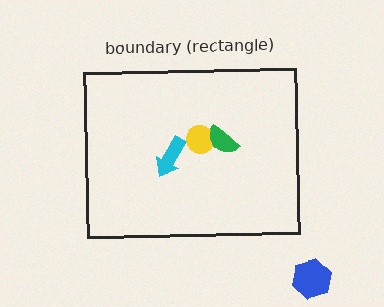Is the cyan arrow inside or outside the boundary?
Inside.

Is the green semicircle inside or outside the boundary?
Inside.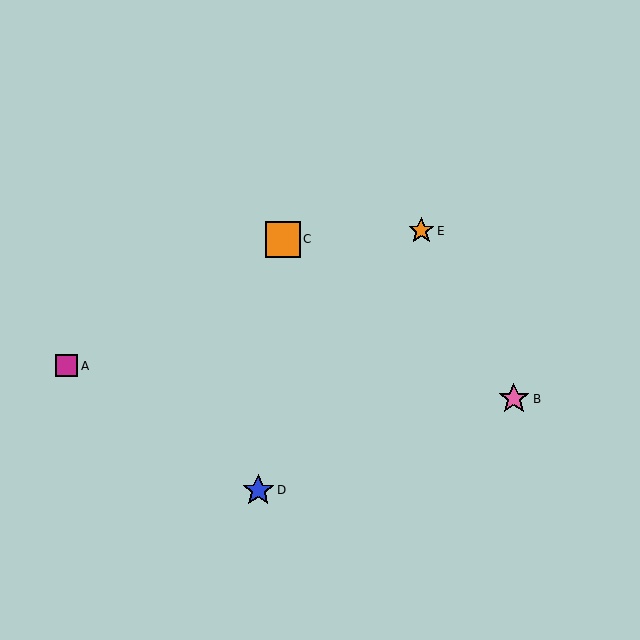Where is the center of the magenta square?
The center of the magenta square is at (67, 366).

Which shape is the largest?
The orange square (labeled C) is the largest.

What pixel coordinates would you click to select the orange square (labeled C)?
Click at (283, 239) to select the orange square C.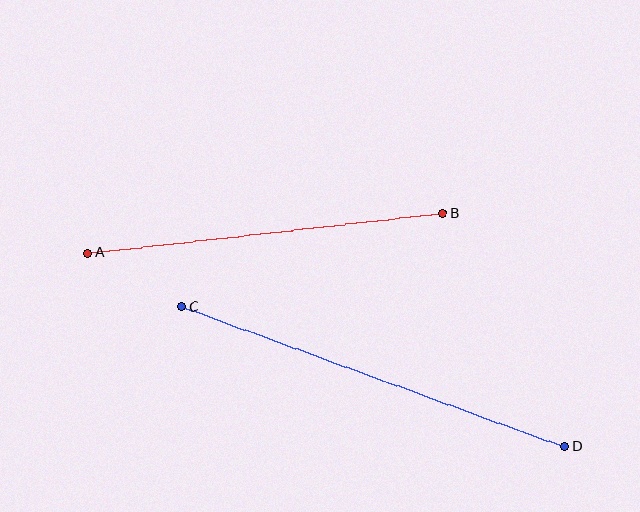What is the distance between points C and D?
The distance is approximately 408 pixels.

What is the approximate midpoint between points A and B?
The midpoint is at approximately (265, 233) pixels.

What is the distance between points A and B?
The distance is approximately 358 pixels.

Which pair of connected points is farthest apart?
Points C and D are farthest apart.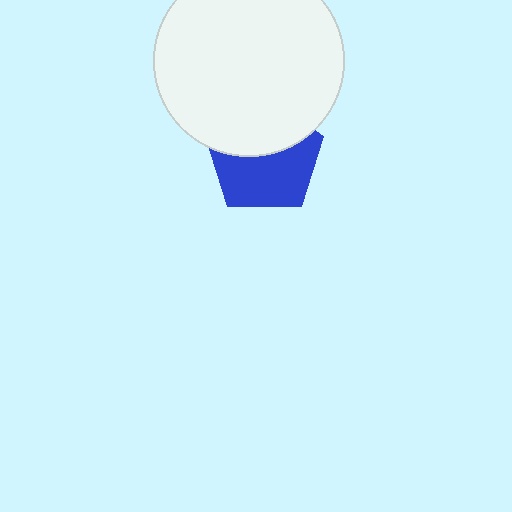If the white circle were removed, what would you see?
You would see the complete blue pentagon.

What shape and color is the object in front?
The object in front is a white circle.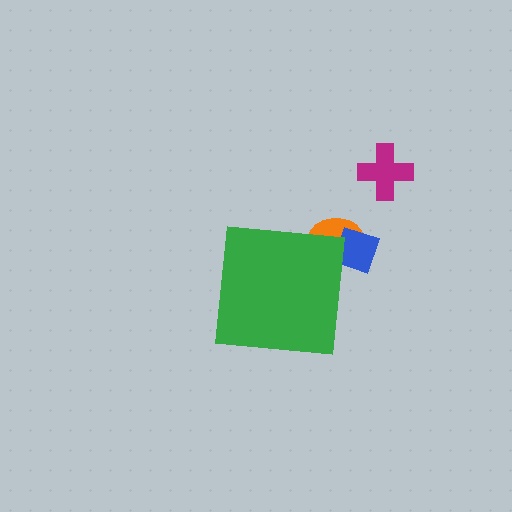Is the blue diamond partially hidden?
Yes, the blue diamond is partially hidden behind the green square.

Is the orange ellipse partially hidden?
Yes, the orange ellipse is partially hidden behind the green square.